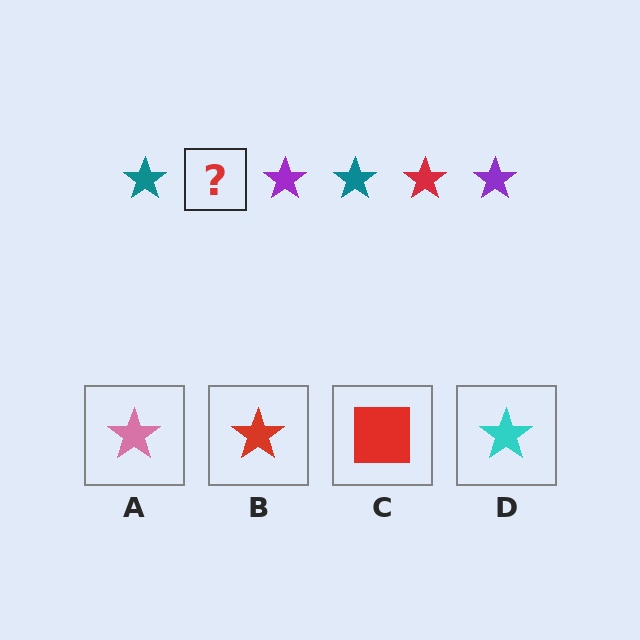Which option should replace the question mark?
Option B.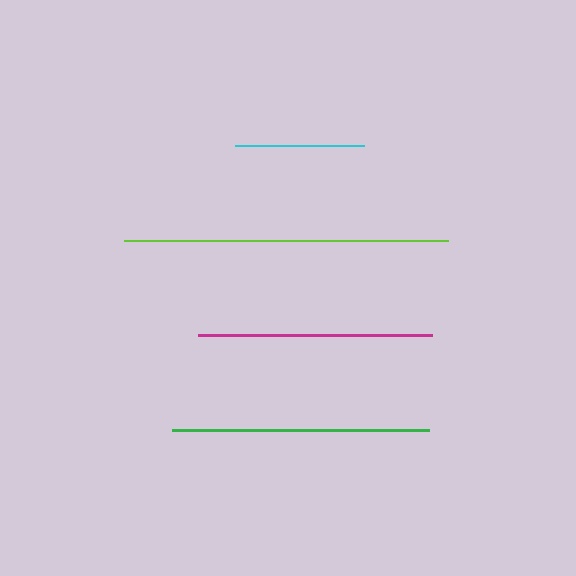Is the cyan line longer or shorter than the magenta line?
The magenta line is longer than the cyan line.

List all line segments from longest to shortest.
From longest to shortest: lime, green, magenta, cyan.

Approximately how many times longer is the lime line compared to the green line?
The lime line is approximately 1.3 times the length of the green line.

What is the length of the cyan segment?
The cyan segment is approximately 129 pixels long.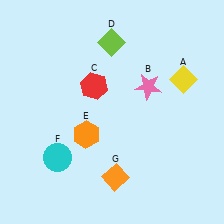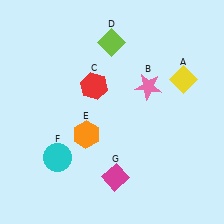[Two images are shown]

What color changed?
The diamond (G) changed from orange in Image 1 to magenta in Image 2.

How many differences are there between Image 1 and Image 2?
There is 1 difference between the two images.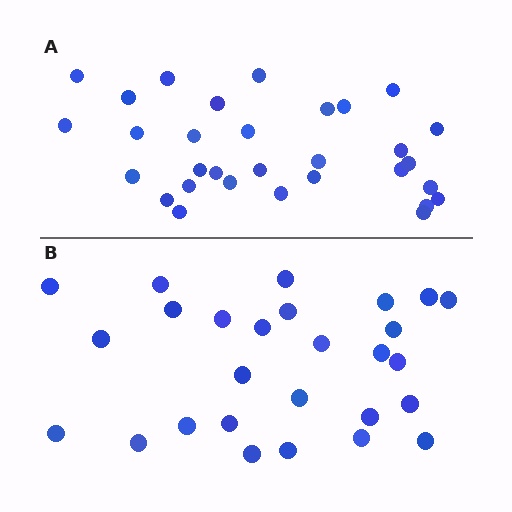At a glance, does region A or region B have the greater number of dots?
Region A (the top region) has more dots.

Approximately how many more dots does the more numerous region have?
Region A has about 4 more dots than region B.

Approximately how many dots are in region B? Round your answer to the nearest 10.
About 30 dots. (The exact count is 27, which rounds to 30.)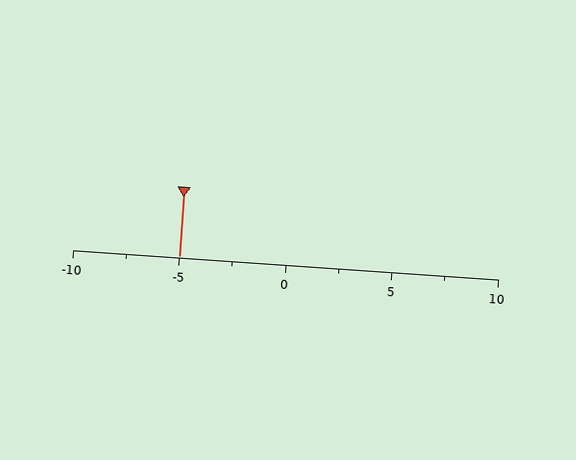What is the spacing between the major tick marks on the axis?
The major ticks are spaced 5 apart.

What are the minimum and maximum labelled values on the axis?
The axis runs from -10 to 10.